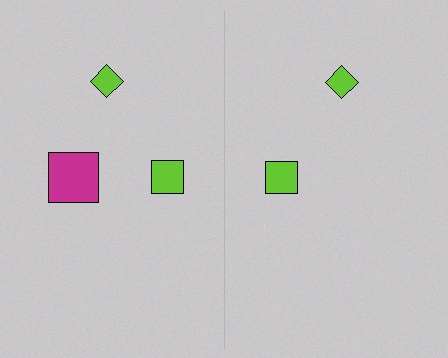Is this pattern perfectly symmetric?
No, the pattern is not perfectly symmetric. A magenta square is missing from the right side.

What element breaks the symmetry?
A magenta square is missing from the right side.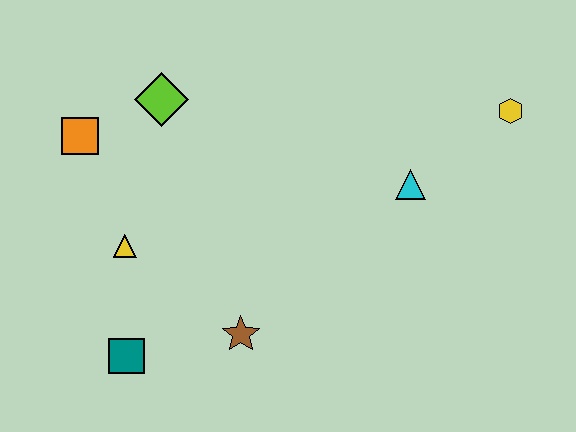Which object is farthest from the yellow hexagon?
The teal square is farthest from the yellow hexagon.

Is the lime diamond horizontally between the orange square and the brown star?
Yes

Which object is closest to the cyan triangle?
The yellow hexagon is closest to the cyan triangle.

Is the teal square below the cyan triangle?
Yes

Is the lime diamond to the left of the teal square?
No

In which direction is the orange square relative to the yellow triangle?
The orange square is above the yellow triangle.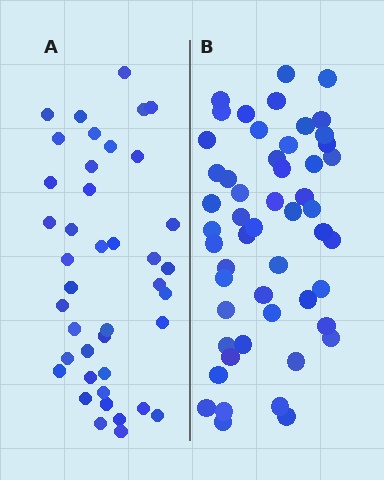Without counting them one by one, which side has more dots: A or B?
Region B (the right region) has more dots.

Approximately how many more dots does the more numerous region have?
Region B has roughly 12 or so more dots than region A.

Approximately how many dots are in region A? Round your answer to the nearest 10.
About 40 dots. (The exact count is 41, which rounds to 40.)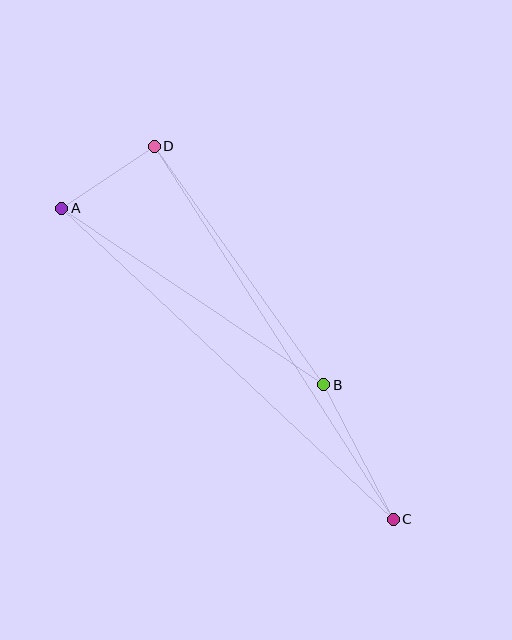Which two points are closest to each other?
Points A and D are closest to each other.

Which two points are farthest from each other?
Points A and C are farthest from each other.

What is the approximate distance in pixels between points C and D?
The distance between C and D is approximately 443 pixels.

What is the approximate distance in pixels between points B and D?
The distance between B and D is approximately 293 pixels.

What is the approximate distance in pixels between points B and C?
The distance between B and C is approximately 152 pixels.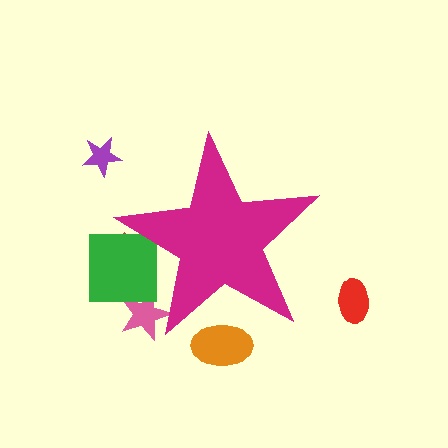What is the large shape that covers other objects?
A magenta star.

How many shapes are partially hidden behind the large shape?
4 shapes are partially hidden.